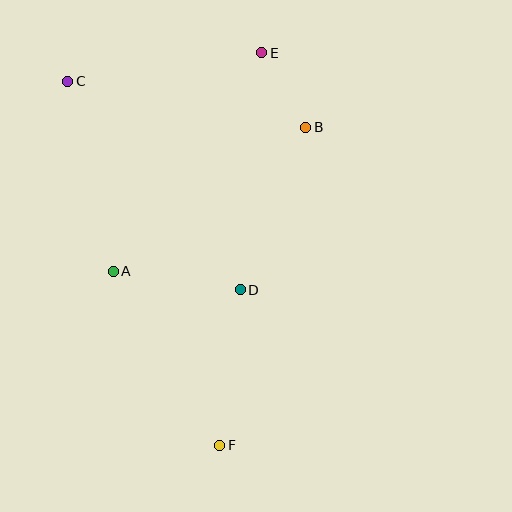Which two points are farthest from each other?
Points E and F are farthest from each other.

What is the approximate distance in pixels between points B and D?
The distance between B and D is approximately 175 pixels.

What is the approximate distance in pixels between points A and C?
The distance between A and C is approximately 195 pixels.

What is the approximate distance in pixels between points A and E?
The distance between A and E is approximately 264 pixels.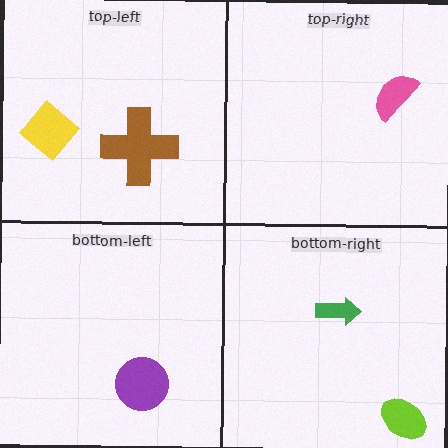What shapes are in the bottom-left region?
The purple circle.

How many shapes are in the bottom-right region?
2.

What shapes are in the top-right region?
The pink semicircle.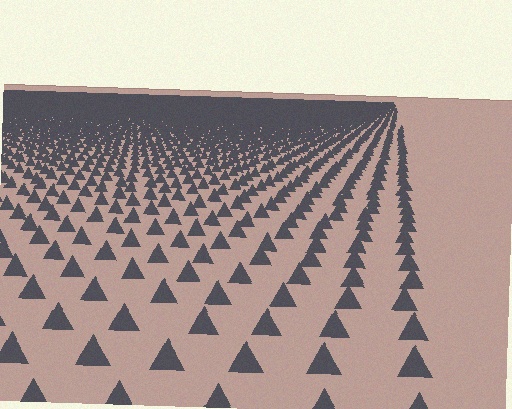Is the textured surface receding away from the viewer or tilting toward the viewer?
The surface is receding away from the viewer. Texture elements get smaller and denser toward the top.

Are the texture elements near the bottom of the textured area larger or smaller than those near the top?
Larger. Near the bottom, elements are closer to the viewer and appear at a bigger on-screen size.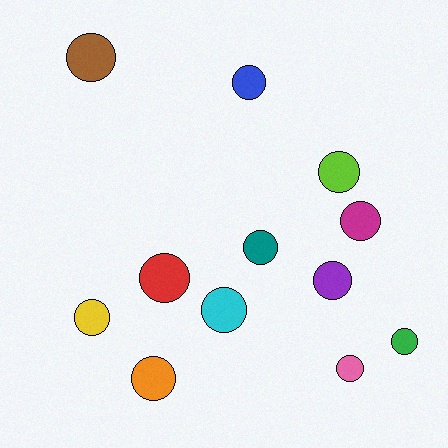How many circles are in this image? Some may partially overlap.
There are 12 circles.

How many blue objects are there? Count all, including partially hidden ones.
There is 1 blue object.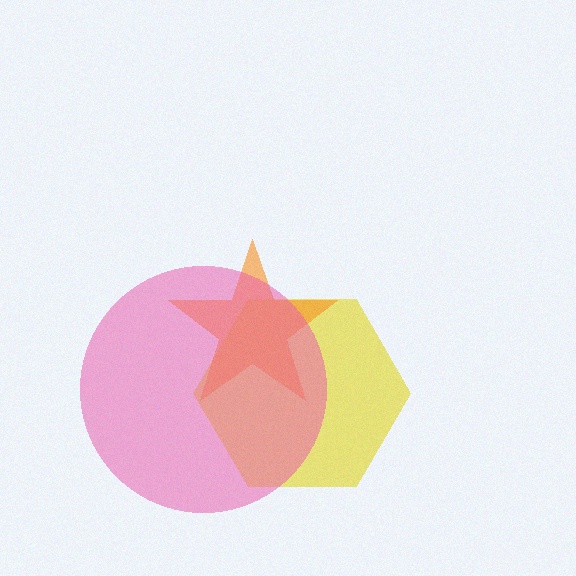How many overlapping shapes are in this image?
There are 3 overlapping shapes in the image.